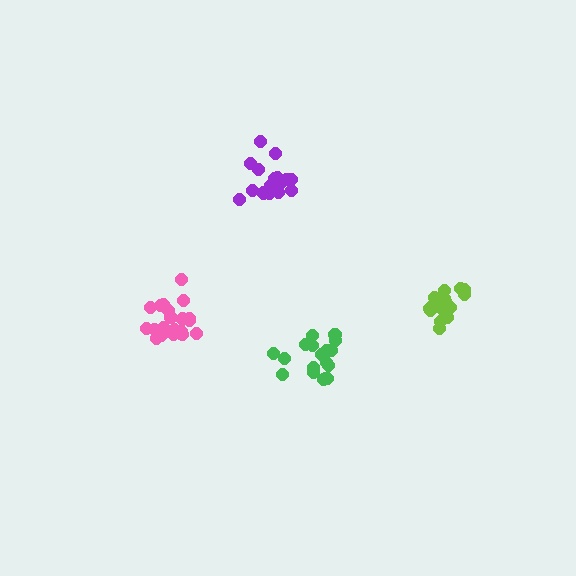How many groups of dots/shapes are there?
There are 4 groups.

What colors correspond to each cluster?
The clusters are colored: purple, green, pink, lime.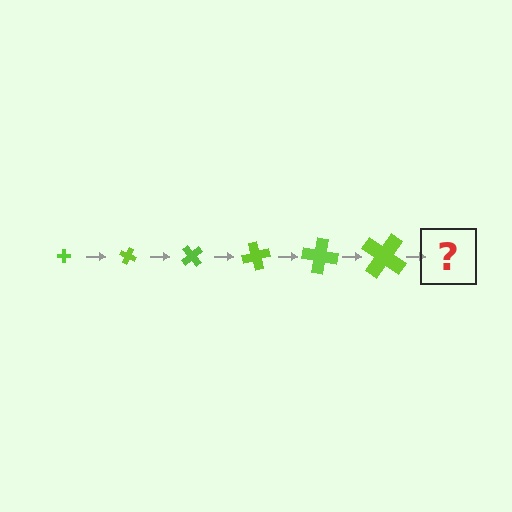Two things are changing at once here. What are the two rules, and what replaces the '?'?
The two rules are that the cross grows larger each step and it rotates 25 degrees each step. The '?' should be a cross, larger than the previous one and rotated 150 degrees from the start.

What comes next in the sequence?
The next element should be a cross, larger than the previous one and rotated 150 degrees from the start.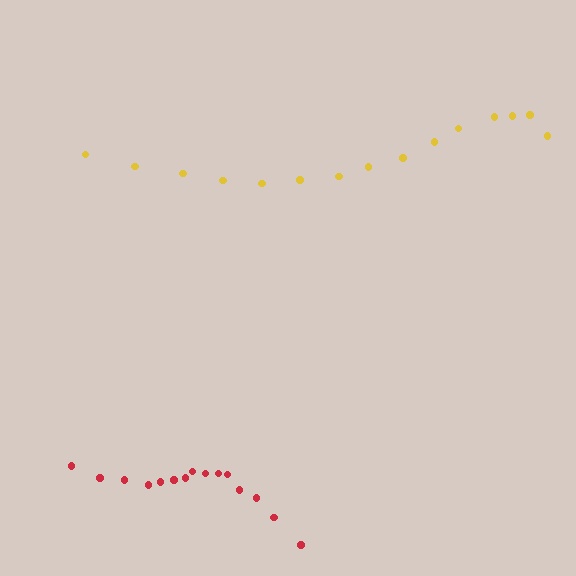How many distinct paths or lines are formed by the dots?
There are 2 distinct paths.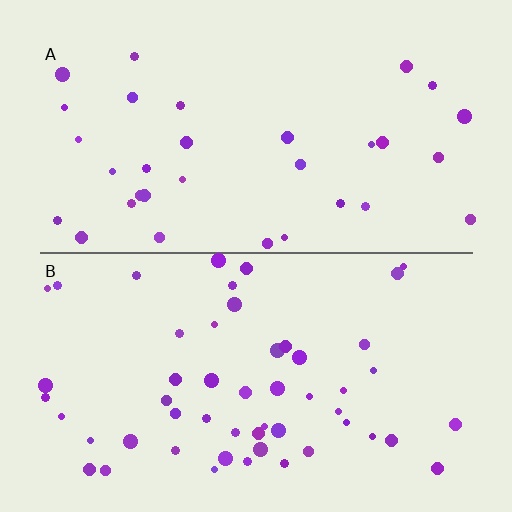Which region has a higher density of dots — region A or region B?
B (the bottom).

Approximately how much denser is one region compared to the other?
Approximately 1.6× — region B over region A.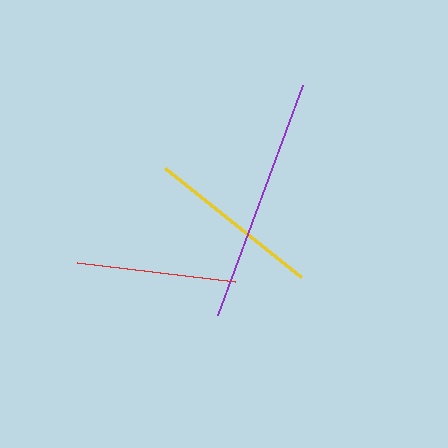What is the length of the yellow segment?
The yellow segment is approximately 175 pixels long.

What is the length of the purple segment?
The purple segment is approximately 245 pixels long.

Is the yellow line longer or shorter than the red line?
The yellow line is longer than the red line.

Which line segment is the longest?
The purple line is the longest at approximately 245 pixels.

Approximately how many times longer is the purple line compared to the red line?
The purple line is approximately 1.5 times the length of the red line.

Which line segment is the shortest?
The red line is the shortest at approximately 160 pixels.